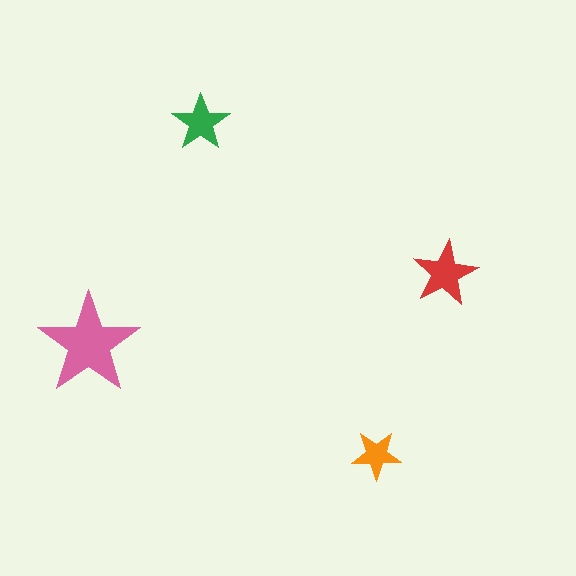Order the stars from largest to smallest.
the pink one, the red one, the green one, the orange one.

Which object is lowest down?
The orange star is bottommost.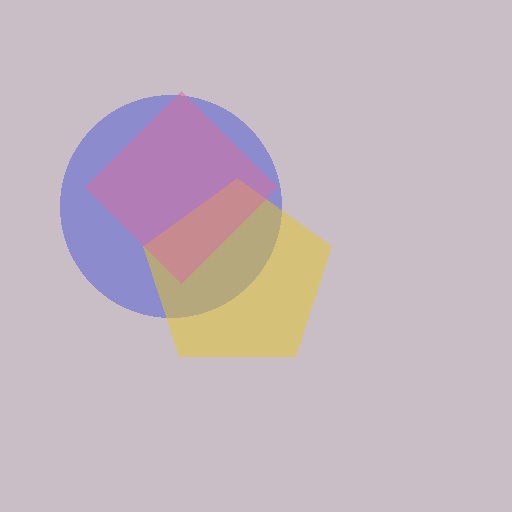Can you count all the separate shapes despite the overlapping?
Yes, there are 3 separate shapes.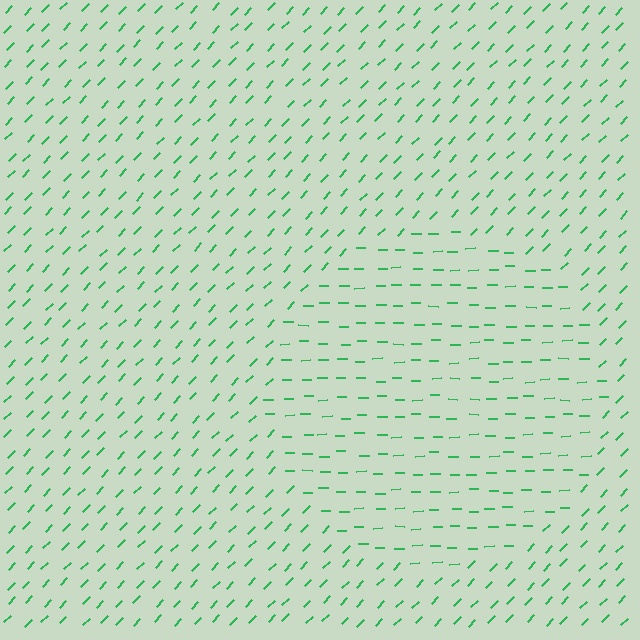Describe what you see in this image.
The image is filled with small green line segments. A circle region in the image has lines oriented differently from the surrounding lines, creating a visible texture boundary.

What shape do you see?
I see a circle.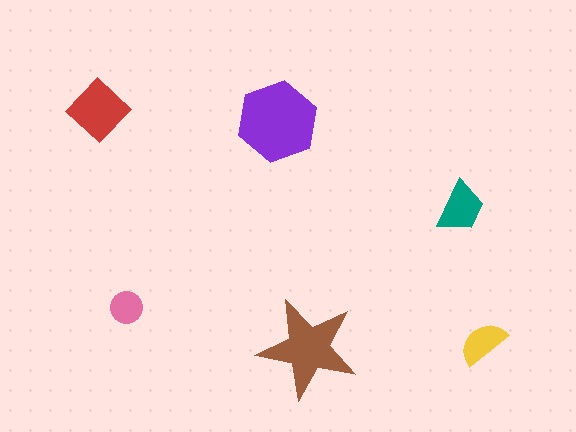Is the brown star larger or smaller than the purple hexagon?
Smaller.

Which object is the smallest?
The pink circle.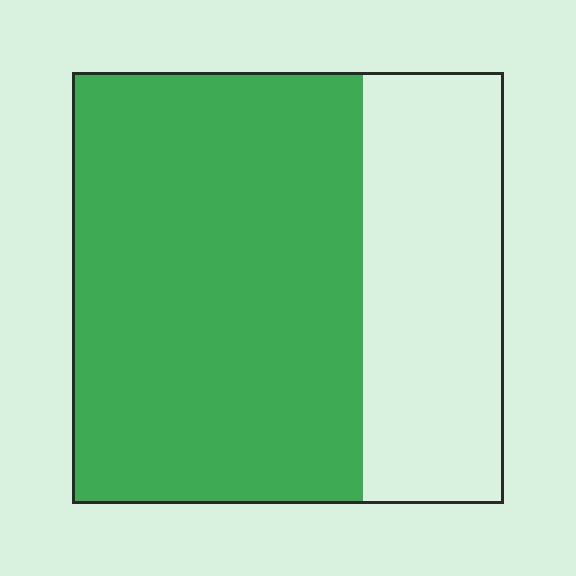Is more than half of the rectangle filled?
Yes.